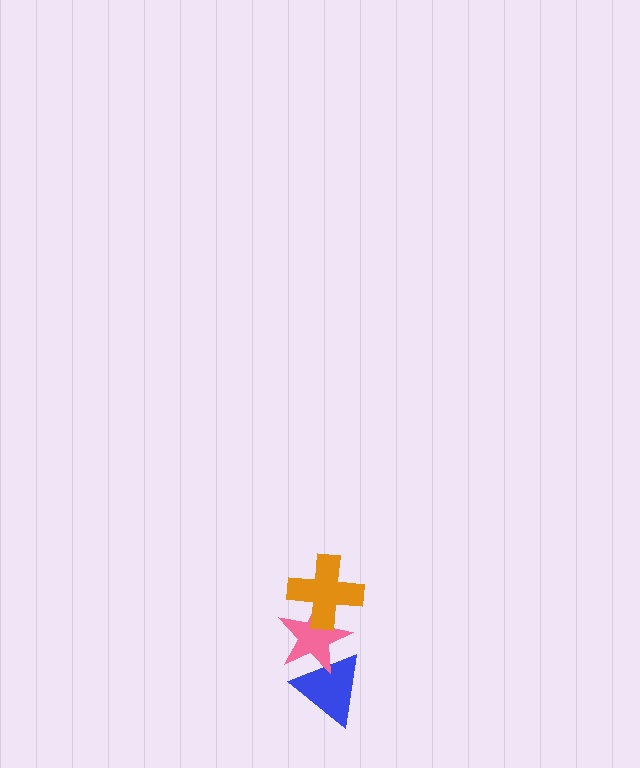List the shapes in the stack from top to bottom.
From top to bottom: the orange cross, the pink star, the blue triangle.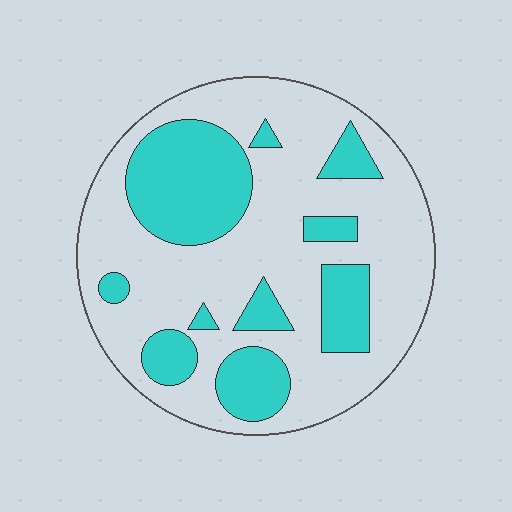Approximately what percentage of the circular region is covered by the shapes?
Approximately 30%.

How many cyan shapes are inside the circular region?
10.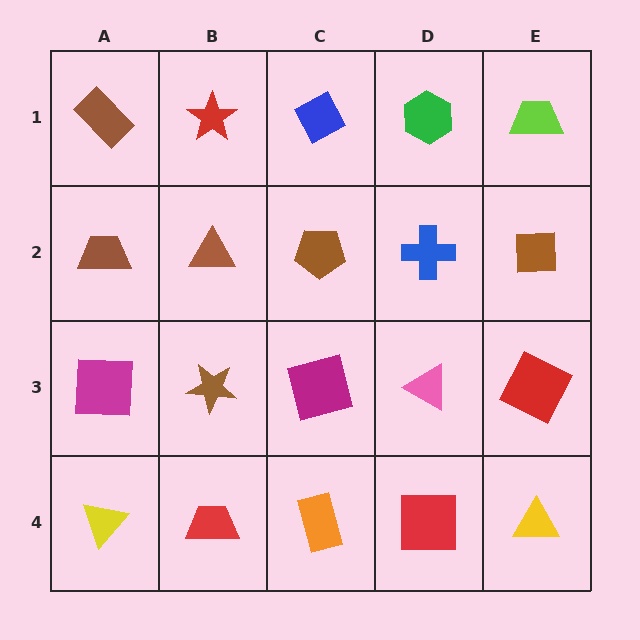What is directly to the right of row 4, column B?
An orange rectangle.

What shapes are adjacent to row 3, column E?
A brown square (row 2, column E), a yellow triangle (row 4, column E), a pink triangle (row 3, column D).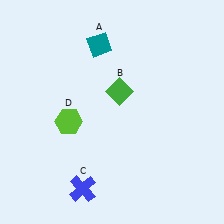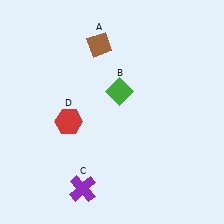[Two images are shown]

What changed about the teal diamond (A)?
In Image 1, A is teal. In Image 2, it changed to brown.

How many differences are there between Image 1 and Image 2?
There are 3 differences between the two images.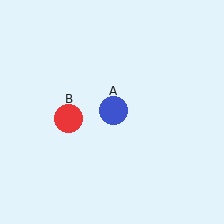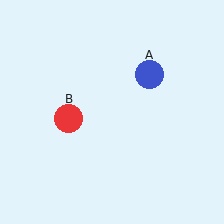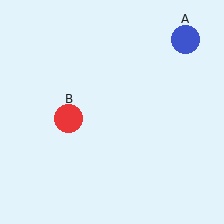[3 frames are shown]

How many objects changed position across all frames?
1 object changed position: blue circle (object A).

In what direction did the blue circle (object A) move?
The blue circle (object A) moved up and to the right.